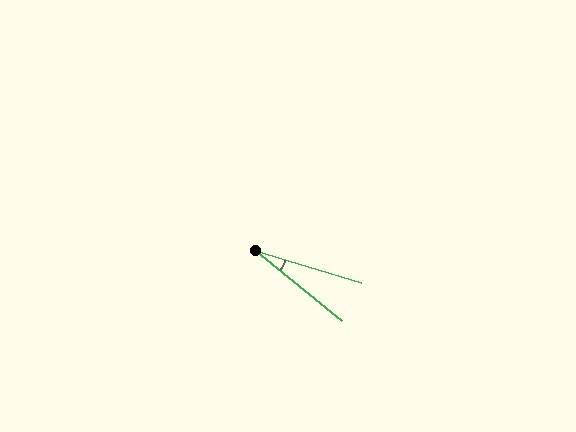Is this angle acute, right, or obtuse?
It is acute.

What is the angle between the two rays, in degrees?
Approximately 22 degrees.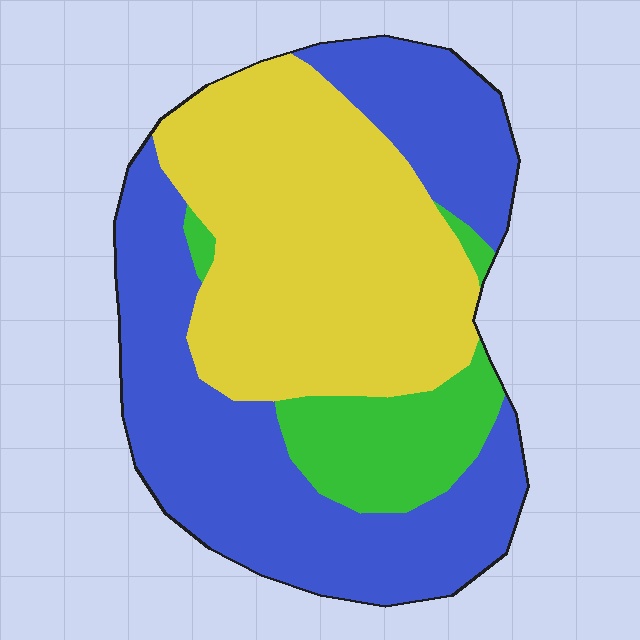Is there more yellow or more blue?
Blue.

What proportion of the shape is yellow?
Yellow takes up about two fifths (2/5) of the shape.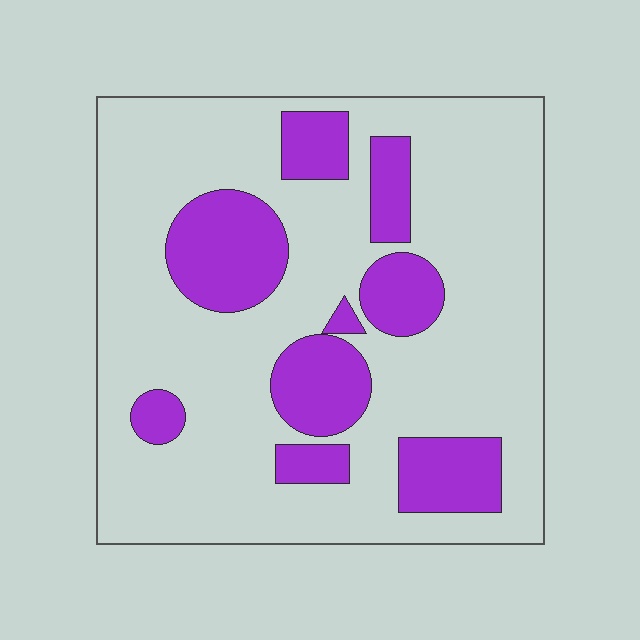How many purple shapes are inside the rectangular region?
9.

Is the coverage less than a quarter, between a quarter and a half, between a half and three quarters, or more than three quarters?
Less than a quarter.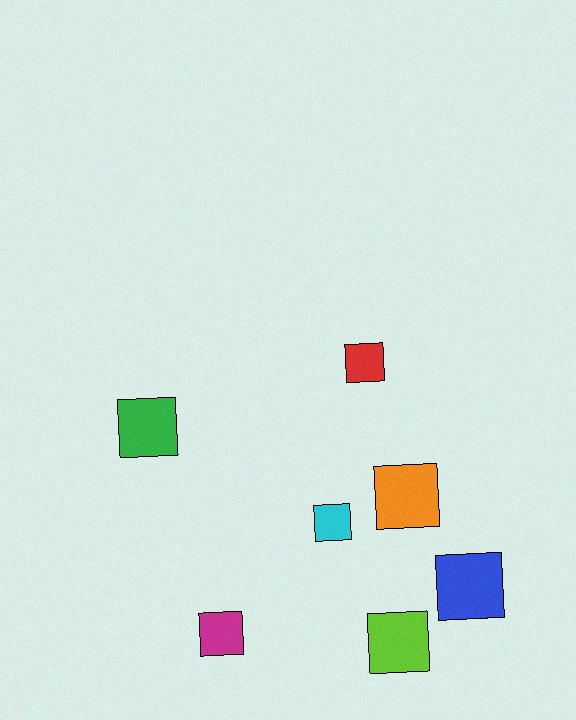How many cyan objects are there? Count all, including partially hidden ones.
There is 1 cyan object.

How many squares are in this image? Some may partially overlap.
There are 7 squares.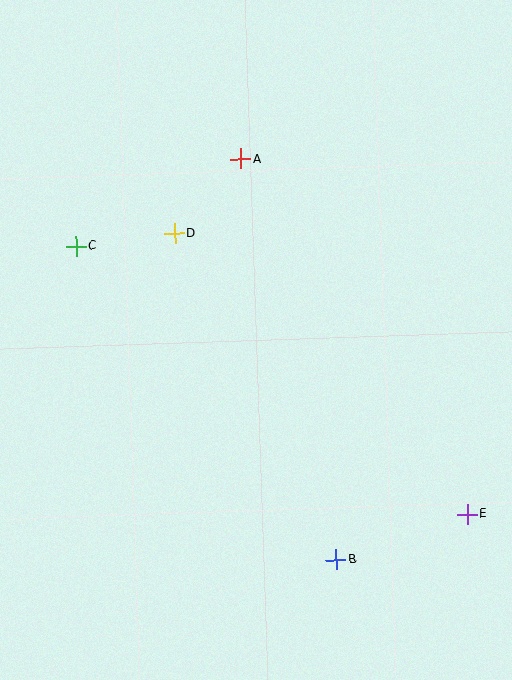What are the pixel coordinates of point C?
Point C is at (76, 246).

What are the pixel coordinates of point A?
Point A is at (240, 159).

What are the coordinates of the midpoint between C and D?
The midpoint between C and D is at (125, 240).